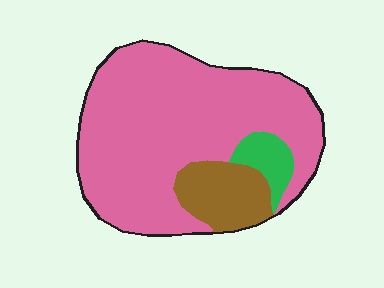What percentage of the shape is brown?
Brown takes up about one eighth (1/8) of the shape.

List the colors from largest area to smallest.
From largest to smallest: pink, brown, green.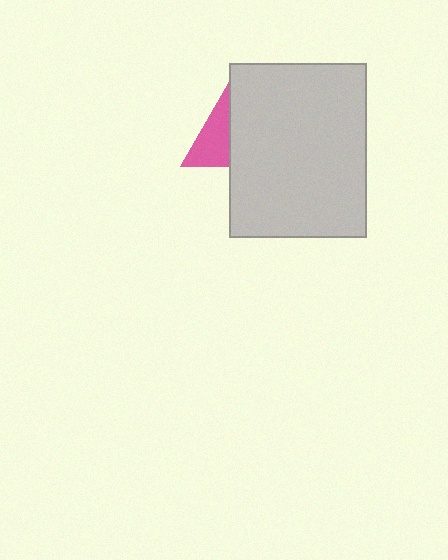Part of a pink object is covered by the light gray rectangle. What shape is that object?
It is a triangle.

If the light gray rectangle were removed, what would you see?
You would see the complete pink triangle.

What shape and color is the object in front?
The object in front is a light gray rectangle.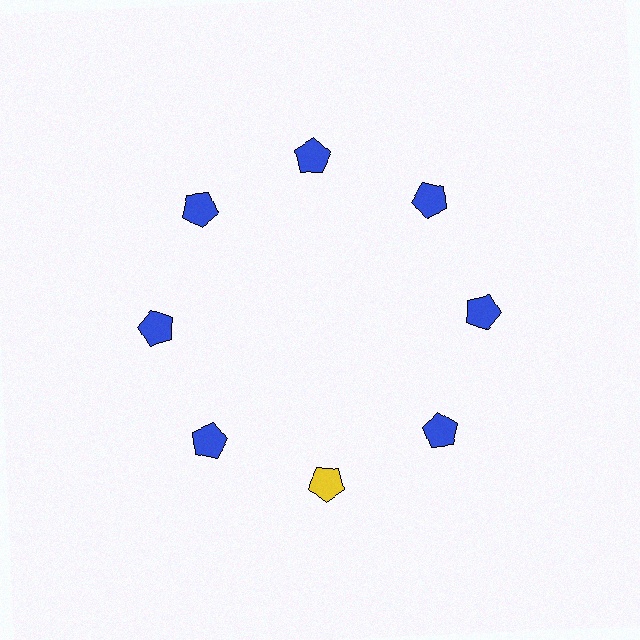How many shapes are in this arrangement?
There are 8 shapes arranged in a ring pattern.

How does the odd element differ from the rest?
It has a different color: yellow instead of blue.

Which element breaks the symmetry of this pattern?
The yellow pentagon at roughly the 6 o'clock position breaks the symmetry. All other shapes are blue pentagons.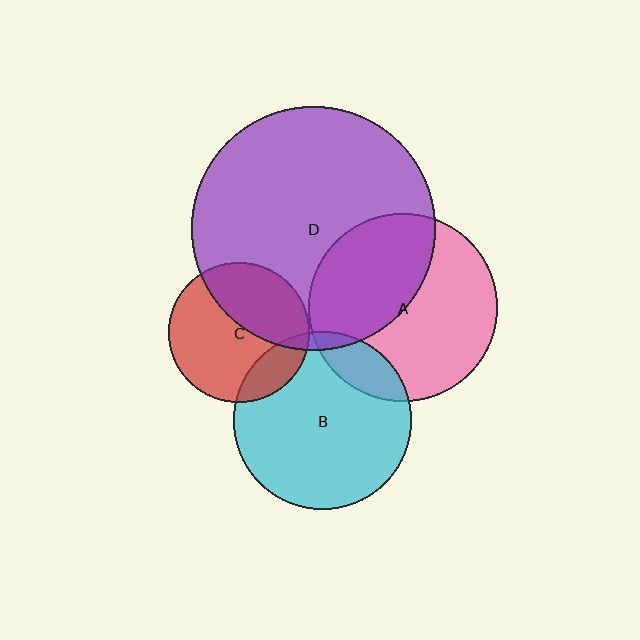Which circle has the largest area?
Circle D (purple).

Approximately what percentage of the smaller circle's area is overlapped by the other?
Approximately 40%.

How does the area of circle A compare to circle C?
Approximately 1.8 times.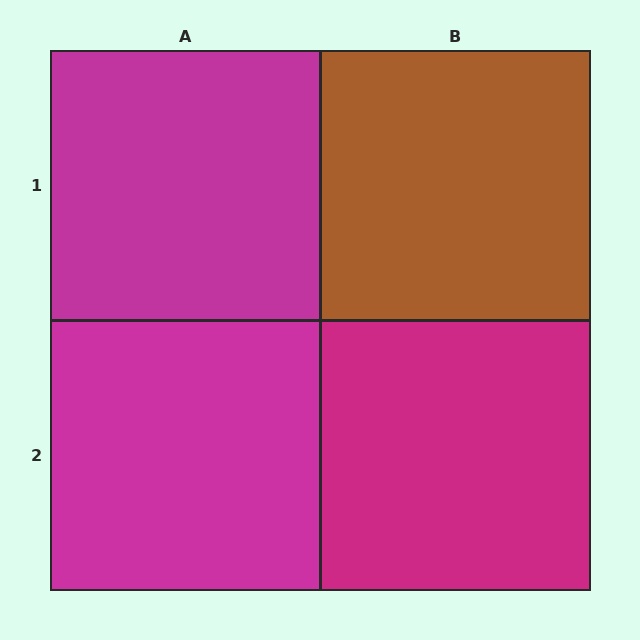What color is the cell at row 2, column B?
Magenta.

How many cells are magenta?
3 cells are magenta.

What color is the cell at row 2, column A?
Magenta.